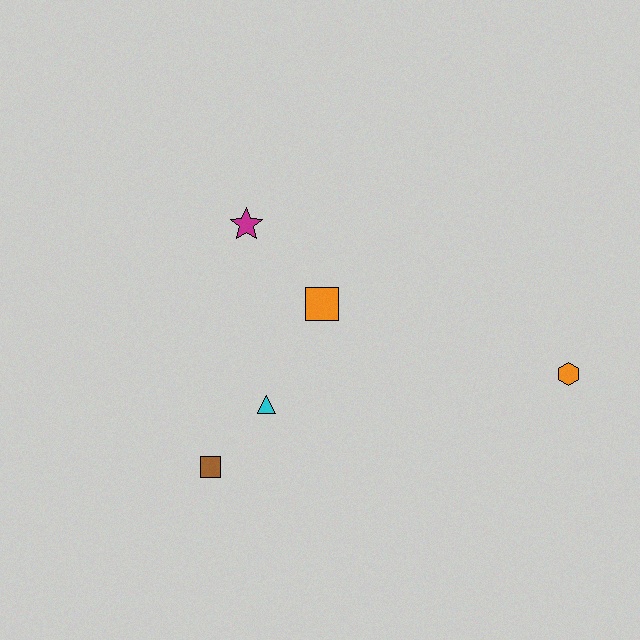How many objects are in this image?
There are 5 objects.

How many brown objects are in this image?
There is 1 brown object.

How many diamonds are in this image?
There are no diamonds.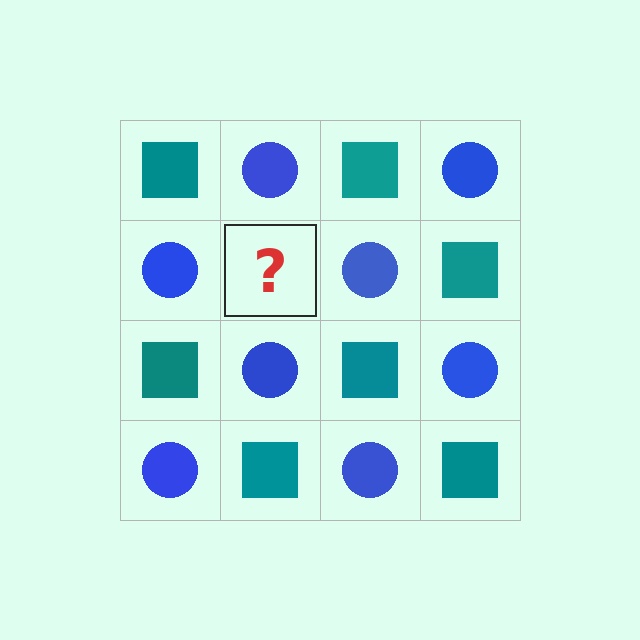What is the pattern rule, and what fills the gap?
The rule is that it alternates teal square and blue circle in a checkerboard pattern. The gap should be filled with a teal square.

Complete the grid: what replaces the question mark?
The question mark should be replaced with a teal square.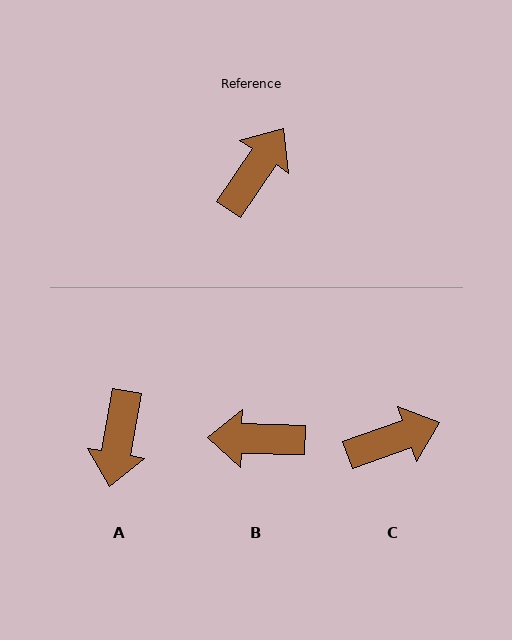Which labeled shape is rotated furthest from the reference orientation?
A, about 156 degrees away.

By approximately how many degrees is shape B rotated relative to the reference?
Approximately 123 degrees counter-clockwise.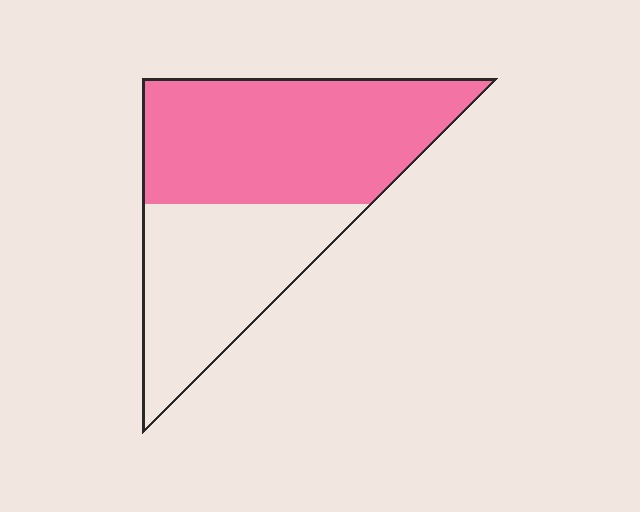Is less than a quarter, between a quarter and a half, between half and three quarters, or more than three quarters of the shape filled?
Between half and three quarters.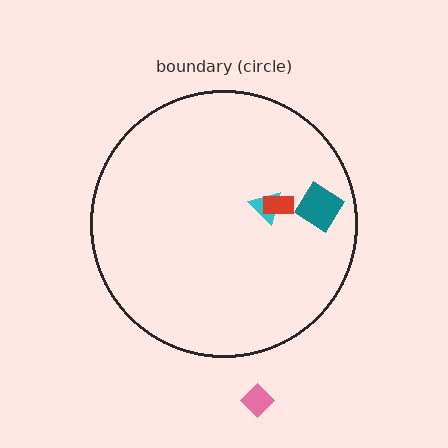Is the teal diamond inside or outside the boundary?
Inside.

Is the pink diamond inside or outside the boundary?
Outside.